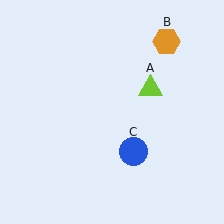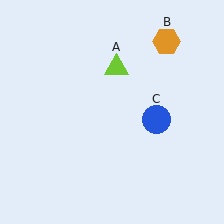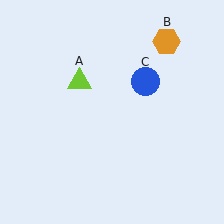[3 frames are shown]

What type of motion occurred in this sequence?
The lime triangle (object A), blue circle (object C) rotated counterclockwise around the center of the scene.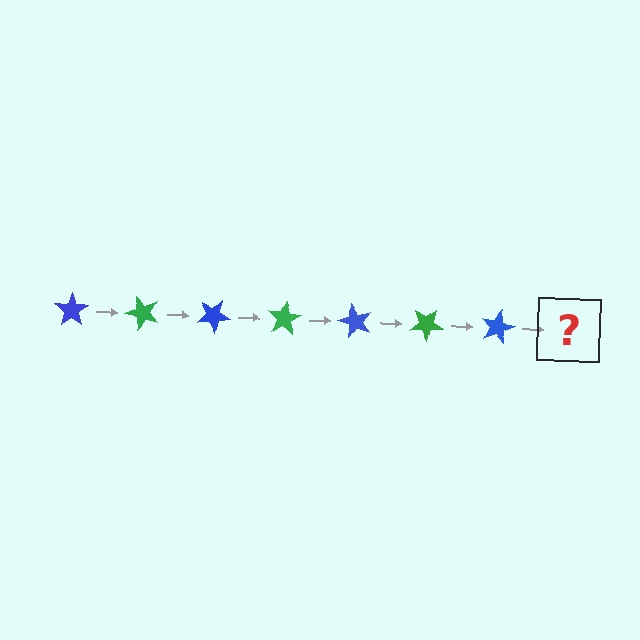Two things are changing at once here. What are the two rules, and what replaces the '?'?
The two rules are that it rotates 50 degrees each step and the color cycles through blue and green. The '?' should be a green star, rotated 350 degrees from the start.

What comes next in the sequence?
The next element should be a green star, rotated 350 degrees from the start.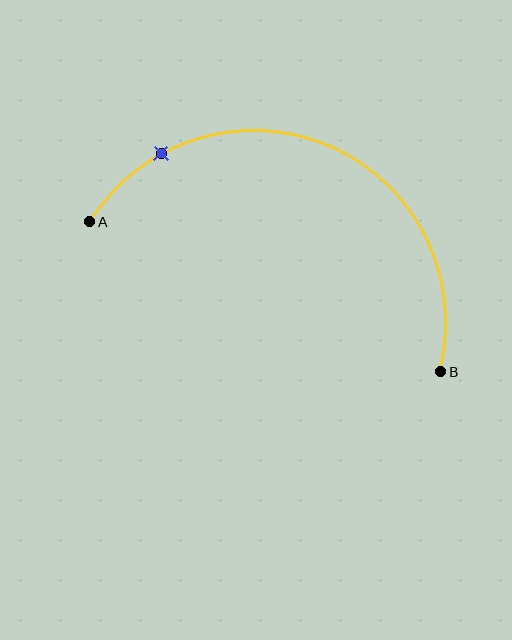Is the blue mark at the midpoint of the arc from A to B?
No. The blue mark lies on the arc but is closer to endpoint A. The arc midpoint would be at the point on the curve equidistant along the arc from both A and B.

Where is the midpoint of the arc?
The arc midpoint is the point on the curve farthest from the straight line joining A and B. It sits above that line.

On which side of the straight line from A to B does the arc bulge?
The arc bulges above the straight line connecting A and B.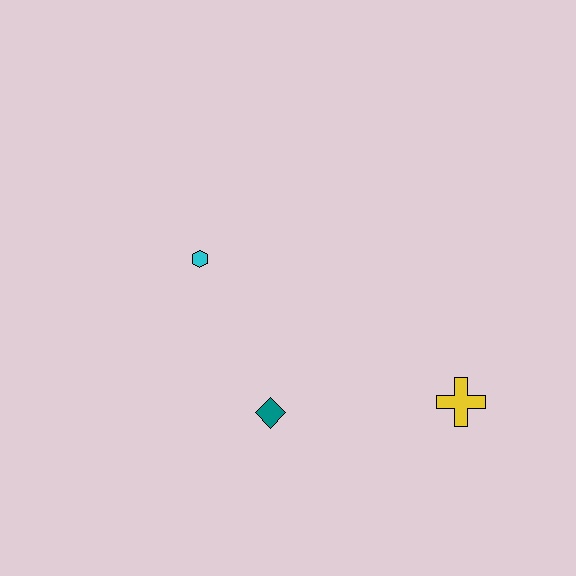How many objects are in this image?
There are 3 objects.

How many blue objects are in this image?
There are no blue objects.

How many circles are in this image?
There are no circles.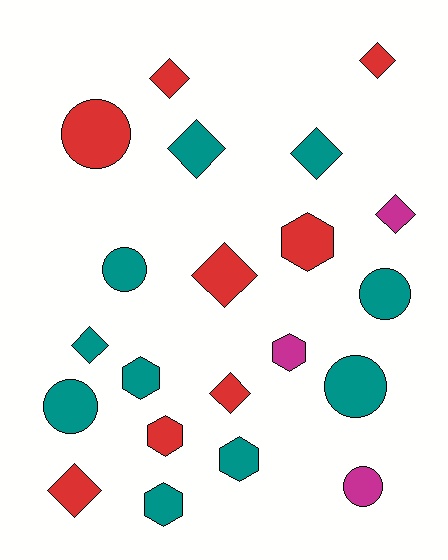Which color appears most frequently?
Teal, with 10 objects.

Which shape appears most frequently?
Diamond, with 9 objects.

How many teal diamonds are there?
There are 3 teal diamonds.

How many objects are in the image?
There are 21 objects.